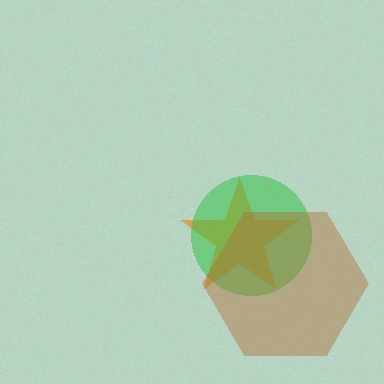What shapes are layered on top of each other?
The layered shapes are: an orange star, a green circle, a brown hexagon.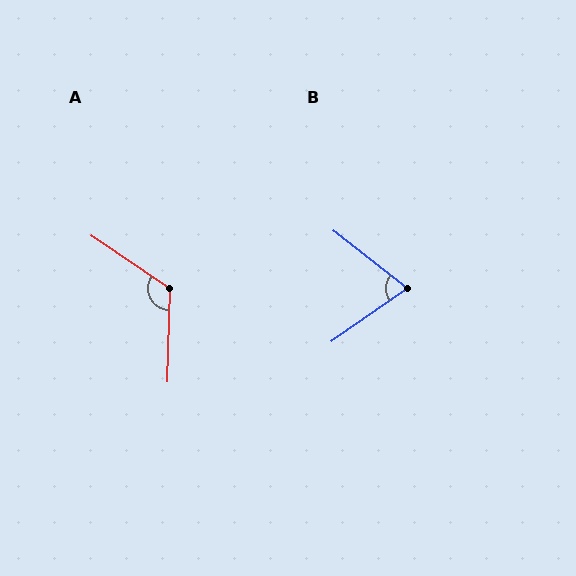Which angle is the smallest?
B, at approximately 73 degrees.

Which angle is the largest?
A, at approximately 123 degrees.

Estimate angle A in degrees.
Approximately 123 degrees.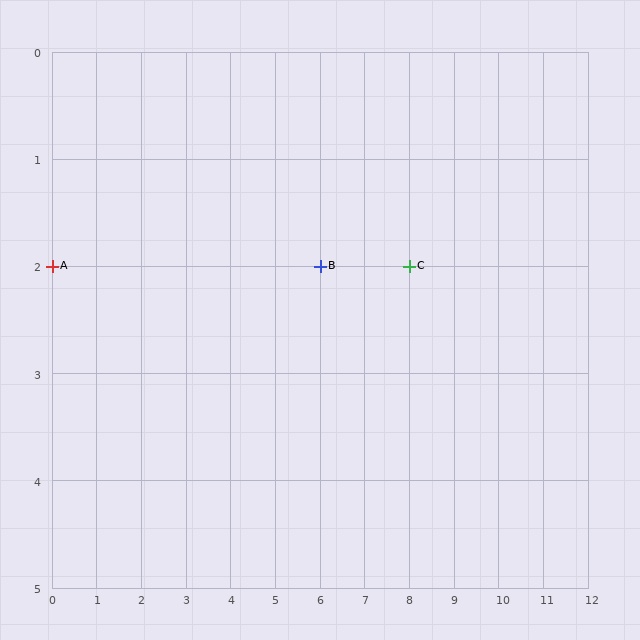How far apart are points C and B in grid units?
Points C and B are 2 columns apart.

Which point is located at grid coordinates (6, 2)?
Point B is at (6, 2).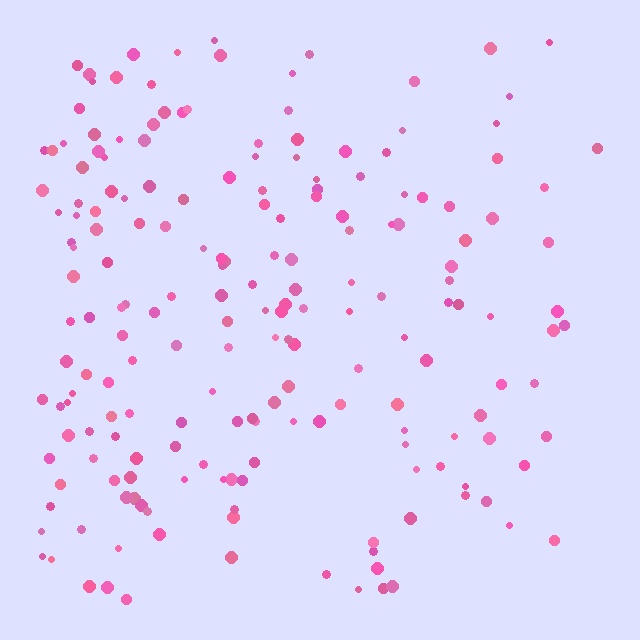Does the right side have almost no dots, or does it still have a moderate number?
Still a moderate number, just noticeably fewer than the left.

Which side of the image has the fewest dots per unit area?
The right.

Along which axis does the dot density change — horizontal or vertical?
Horizontal.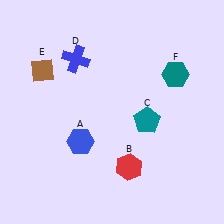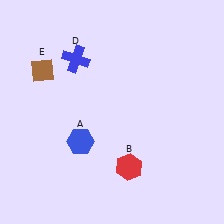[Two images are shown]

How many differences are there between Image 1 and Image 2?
There are 2 differences between the two images.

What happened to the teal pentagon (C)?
The teal pentagon (C) was removed in Image 2. It was in the bottom-right area of Image 1.